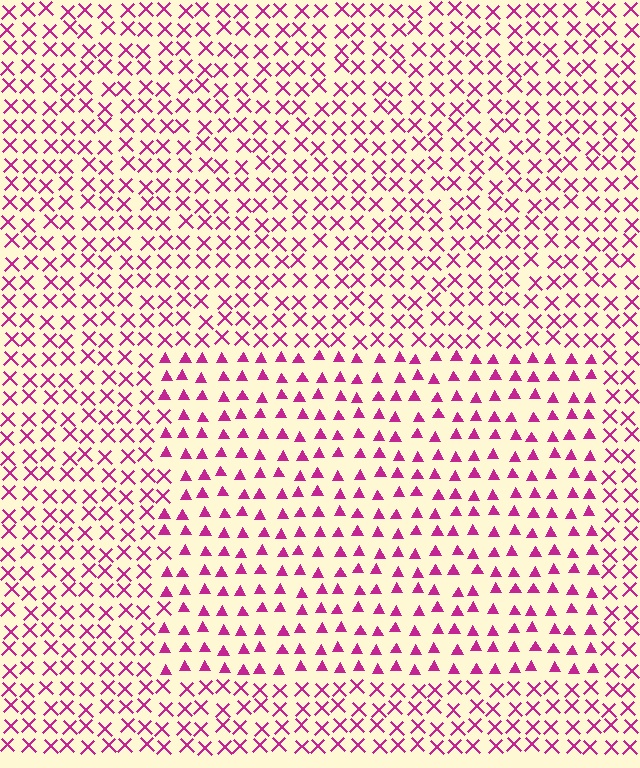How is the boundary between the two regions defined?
The boundary is defined by a change in element shape: triangles inside vs. X marks outside. All elements share the same color and spacing.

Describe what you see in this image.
The image is filled with small magenta elements arranged in a uniform grid. A rectangle-shaped region contains triangles, while the surrounding area contains X marks. The boundary is defined purely by the change in element shape.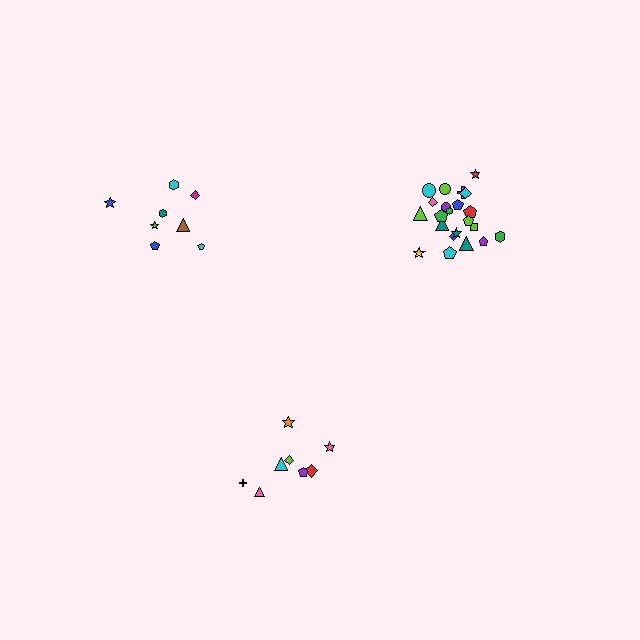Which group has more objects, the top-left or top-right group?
The top-right group.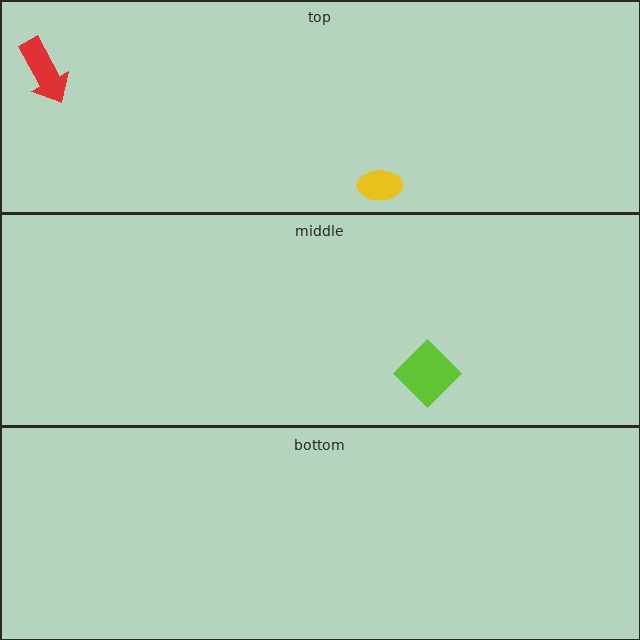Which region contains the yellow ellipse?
The top region.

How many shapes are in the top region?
2.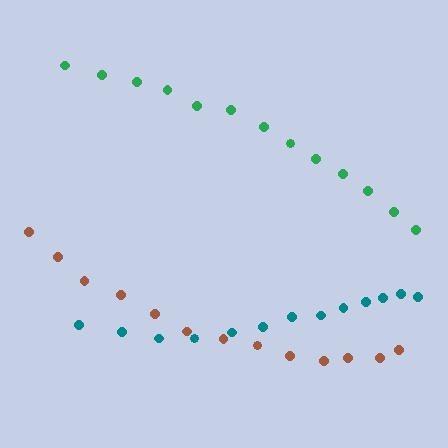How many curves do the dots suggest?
There are 3 distinct paths.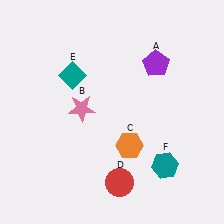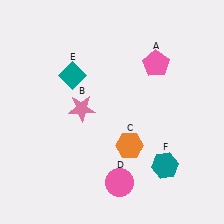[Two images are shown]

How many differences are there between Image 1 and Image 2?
There are 2 differences between the two images.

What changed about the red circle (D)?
In Image 1, D is red. In Image 2, it changed to pink.